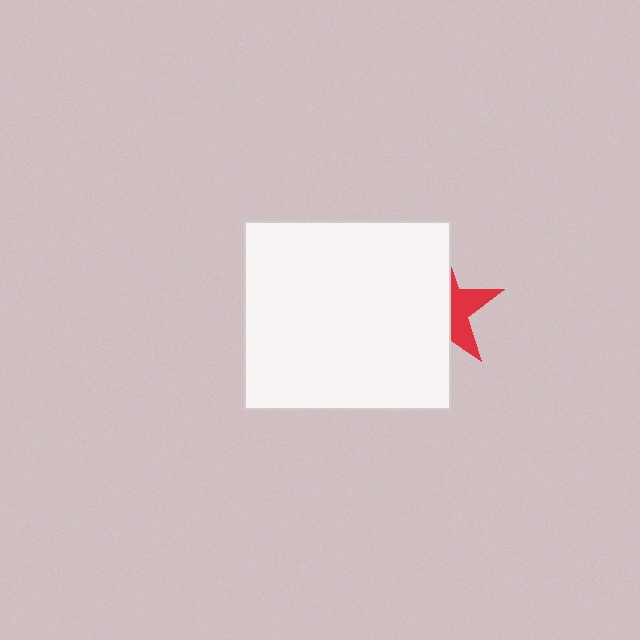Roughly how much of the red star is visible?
A small part of it is visible (roughly 36%).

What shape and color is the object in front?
The object in front is a white rectangle.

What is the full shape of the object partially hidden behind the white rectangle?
The partially hidden object is a red star.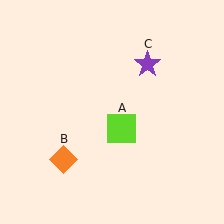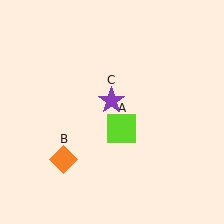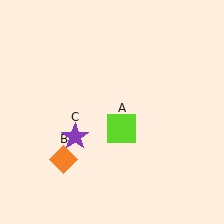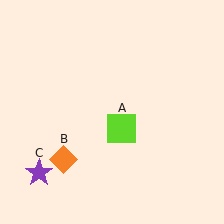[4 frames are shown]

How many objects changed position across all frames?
1 object changed position: purple star (object C).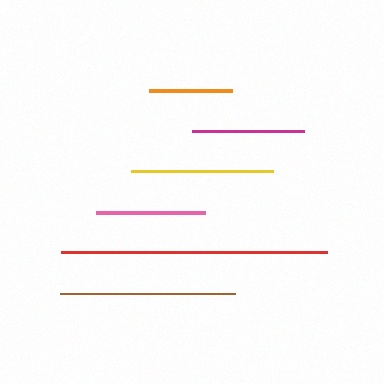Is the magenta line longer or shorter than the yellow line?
The yellow line is longer than the magenta line.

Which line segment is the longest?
The red line is the longest at approximately 266 pixels.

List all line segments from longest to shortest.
From longest to shortest: red, brown, yellow, magenta, pink, orange.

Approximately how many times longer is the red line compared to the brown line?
The red line is approximately 1.5 times the length of the brown line.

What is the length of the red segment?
The red segment is approximately 266 pixels long.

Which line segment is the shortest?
The orange line is the shortest at approximately 83 pixels.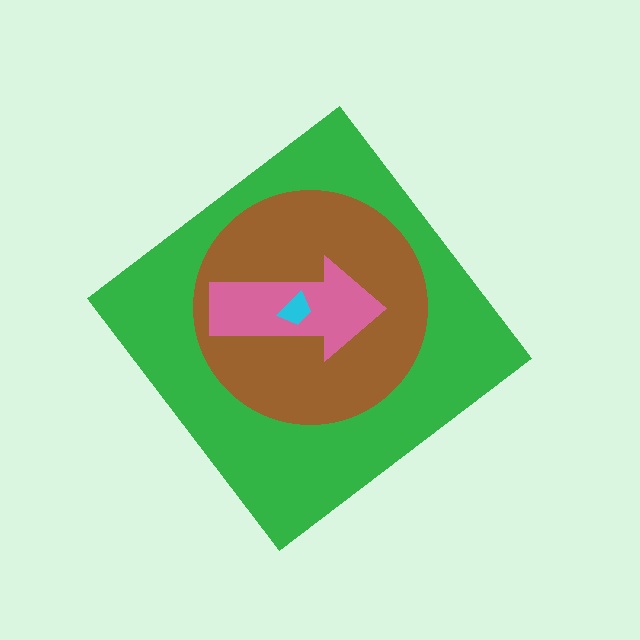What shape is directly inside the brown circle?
The pink arrow.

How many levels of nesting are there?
4.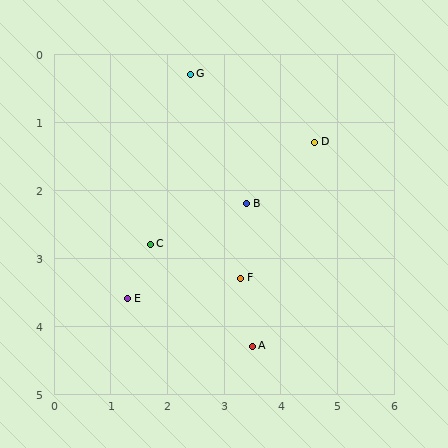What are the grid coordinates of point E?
Point E is at approximately (1.3, 3.6).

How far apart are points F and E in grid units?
Points F and E are about 2.0 grid units apart.